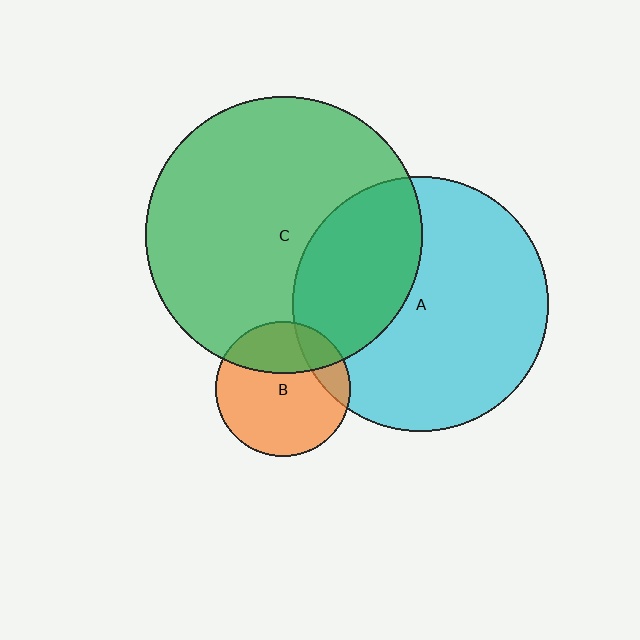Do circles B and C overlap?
Yes.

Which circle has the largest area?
Circle C (green).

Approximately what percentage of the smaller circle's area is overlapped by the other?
Approximately 30%.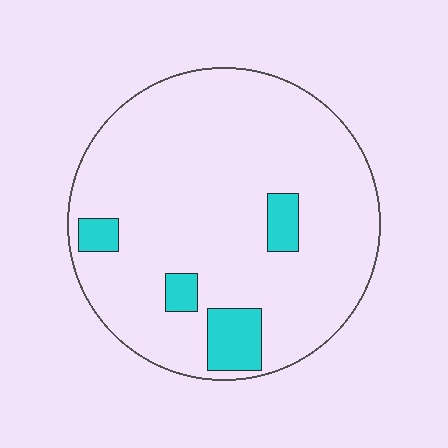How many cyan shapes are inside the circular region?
4.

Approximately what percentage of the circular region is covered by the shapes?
Approximately 10%.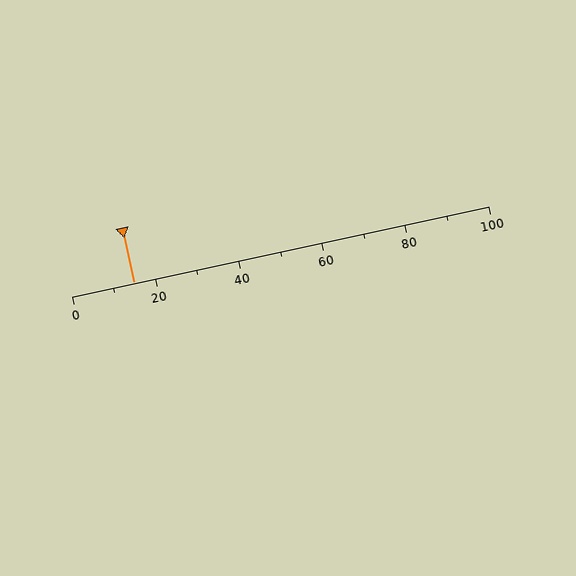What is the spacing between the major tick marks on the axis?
The major ticks are spaced 20 apart.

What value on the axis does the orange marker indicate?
The marker indicates approximately 15.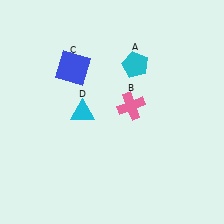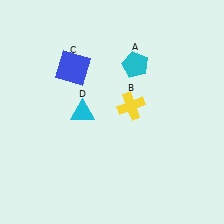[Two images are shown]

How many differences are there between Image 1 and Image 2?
There is 1 difference between the two images.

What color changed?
The cross (B) changed from pink in Image 1 to yellow in Image 2.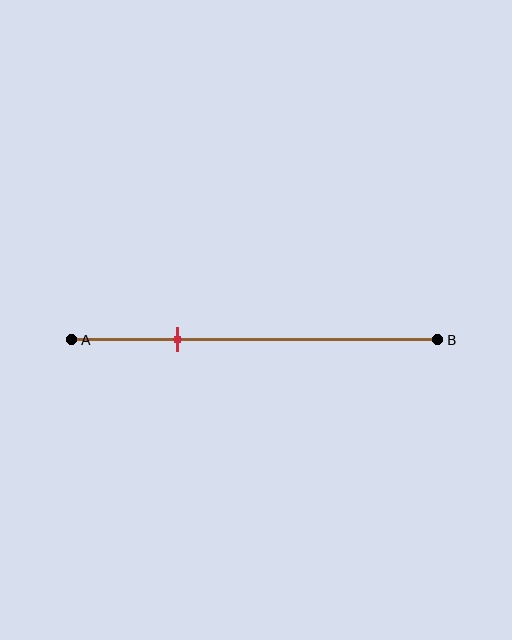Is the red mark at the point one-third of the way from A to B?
No, the mark is at about 30% from A, not at the 33% one-third point.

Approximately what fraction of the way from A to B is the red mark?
The red mark is approximately 30% of the way from A to B.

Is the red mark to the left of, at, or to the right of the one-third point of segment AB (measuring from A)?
The red mark is to the left of the one-third point of segment AB.